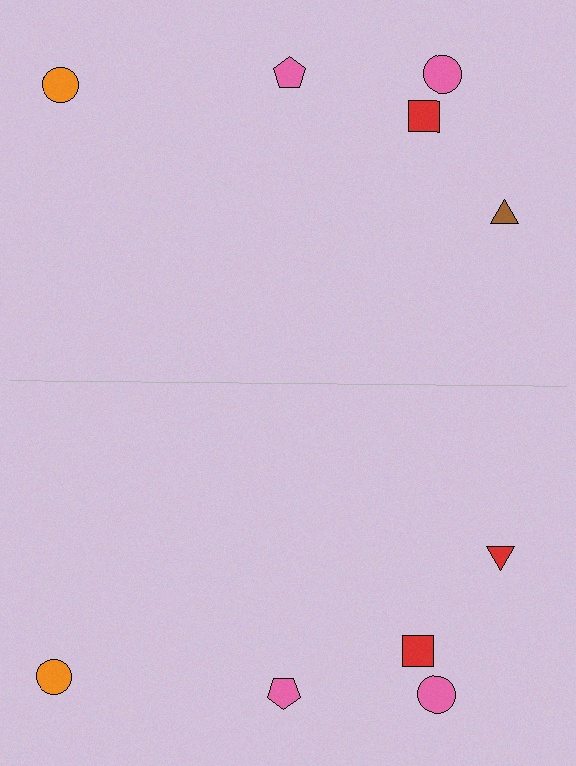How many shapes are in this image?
There are 10 shapes in this image.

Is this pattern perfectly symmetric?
No, the pattern is not perfectly symmetric. The red triangle on the bottom side breaks the symmetry — its mirror counterpart is brown.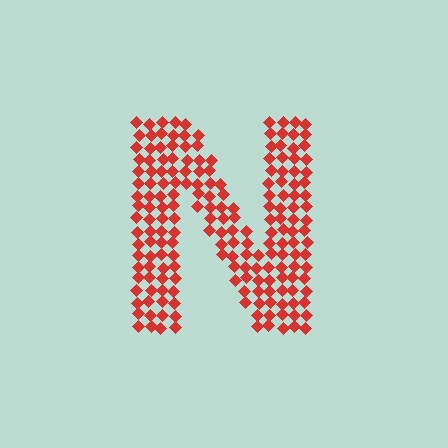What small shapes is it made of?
It is made of small diamonds.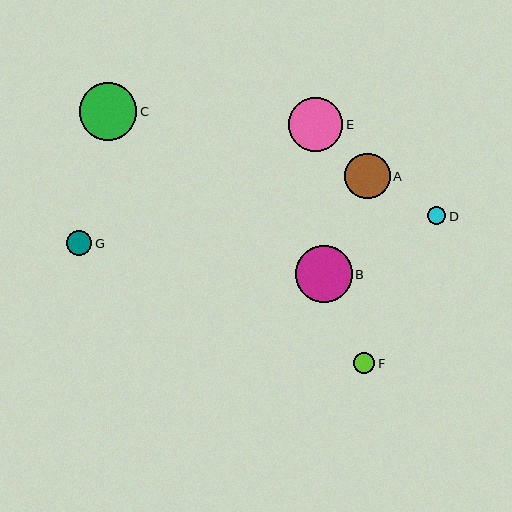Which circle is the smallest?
Circle D is the smallest with a size of approximately 18 pixels.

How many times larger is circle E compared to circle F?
Circle E is approximately 2.6 times the size of circle F.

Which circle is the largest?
Circle C is the largest with a size of approximately 58 pixels.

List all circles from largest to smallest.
From largest to smallest: C, B, E, A, G, F, D.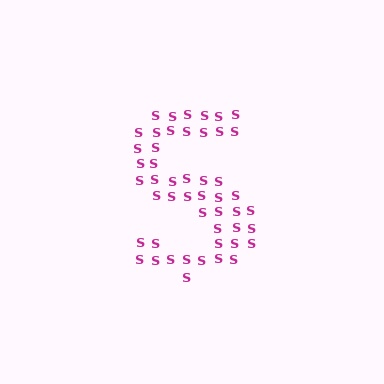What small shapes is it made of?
It is made of small letter S's.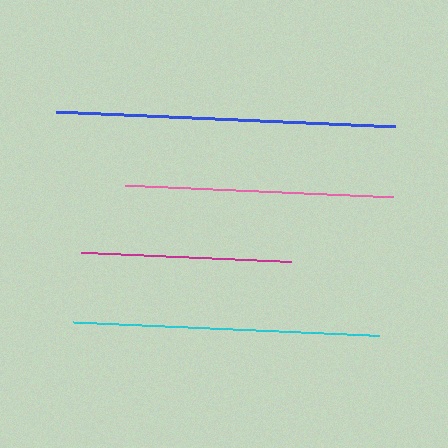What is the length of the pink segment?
The pink segment is approximately 269 pixels long.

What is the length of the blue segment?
The blue segment is approximately 339 pixels long.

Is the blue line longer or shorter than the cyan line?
The blue line is longer than the cyan line.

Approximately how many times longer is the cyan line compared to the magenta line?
The cyan line is approximately 1.5 times the length of the magenta line.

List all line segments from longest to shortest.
From longest to shortest: blue, cyan, pink, magenta.